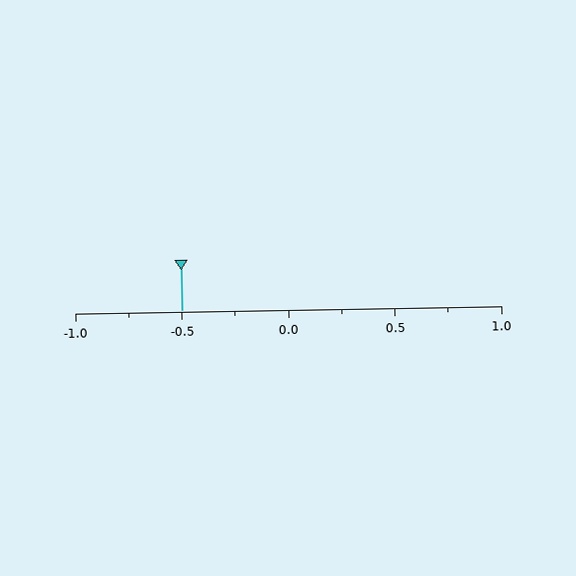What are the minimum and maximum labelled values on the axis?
The axis runs from -1.0 to 1.0.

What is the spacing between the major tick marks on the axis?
The major ticks are spaced 0.5 apart.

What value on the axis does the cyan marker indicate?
The marker indicates approximately -0.5.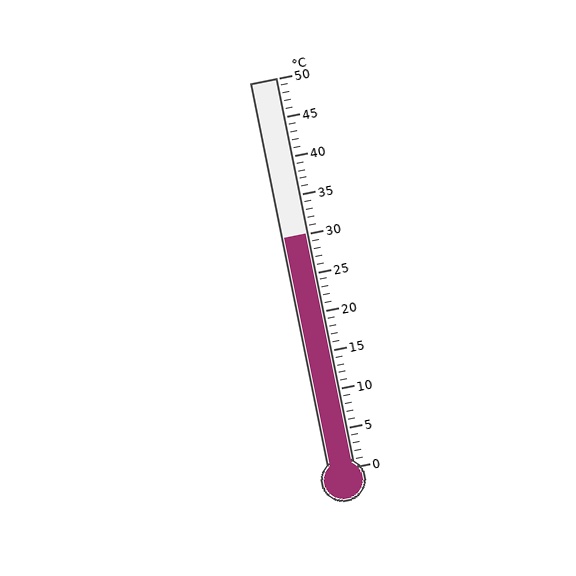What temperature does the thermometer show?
The thermometer shows approximately 30°C.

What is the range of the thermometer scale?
The thermometer scale ranges from 0°C to 50°C.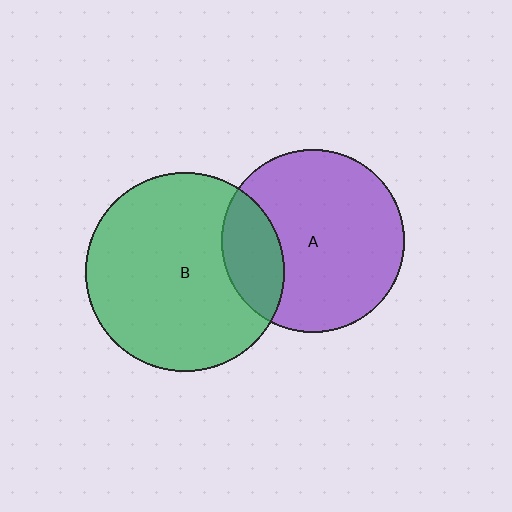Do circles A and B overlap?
Yes.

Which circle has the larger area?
Circle B (green).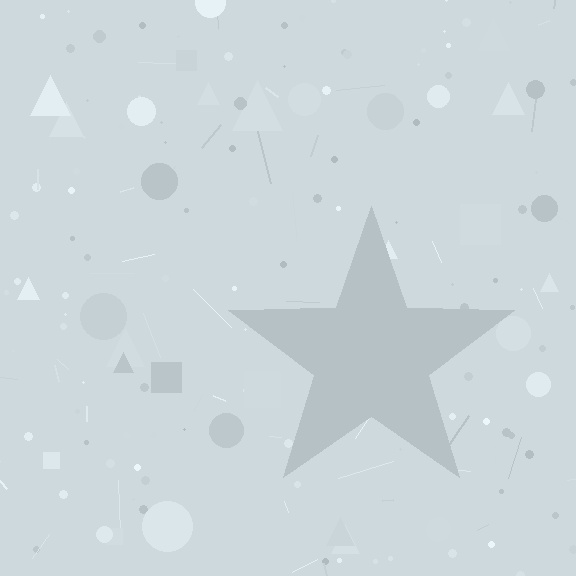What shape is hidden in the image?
A star is hidden in the image.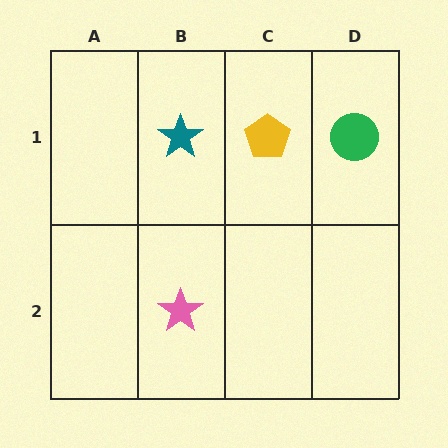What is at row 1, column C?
A yellow pentagon.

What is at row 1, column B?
A teal star.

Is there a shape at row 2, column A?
No, that cell is empty.